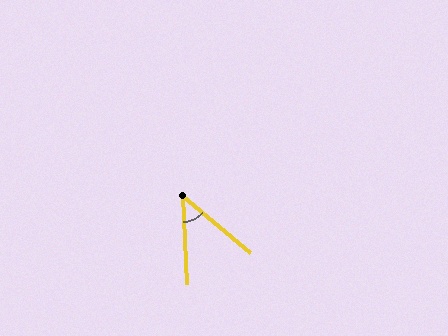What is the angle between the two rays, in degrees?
Approximately 47 degrees.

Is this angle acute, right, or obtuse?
It is acute.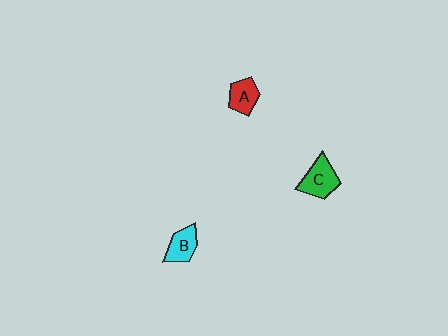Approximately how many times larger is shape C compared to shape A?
Approximately 1.3 times.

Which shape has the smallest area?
Shape A (red).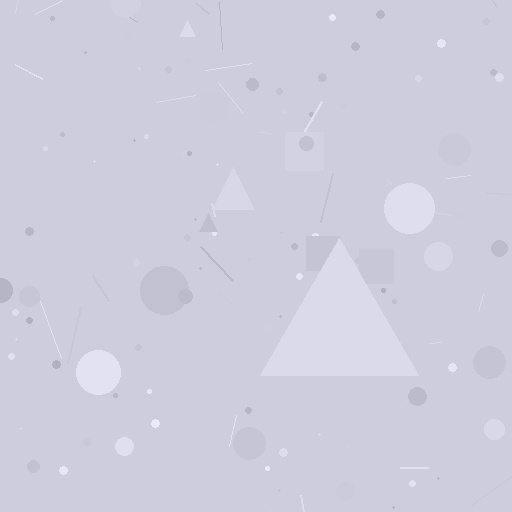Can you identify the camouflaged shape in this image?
The camouflaged shape is a triangle.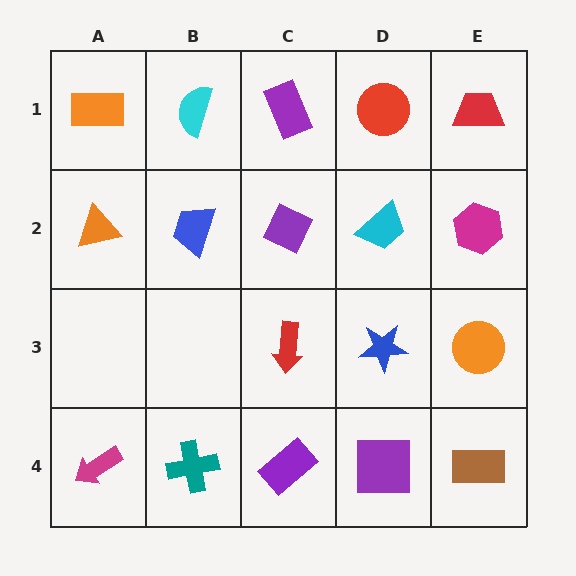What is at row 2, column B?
A blue trapezoid.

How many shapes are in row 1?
5 shapes.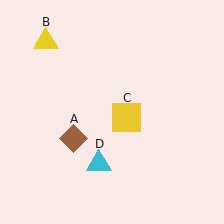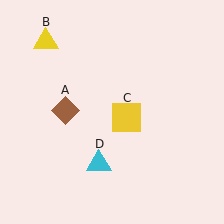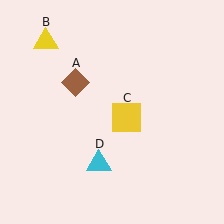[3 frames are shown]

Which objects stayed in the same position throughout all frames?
Yellow triangle (object B) and yellow square (object C) and cyan triangle (object D) remained stationary.